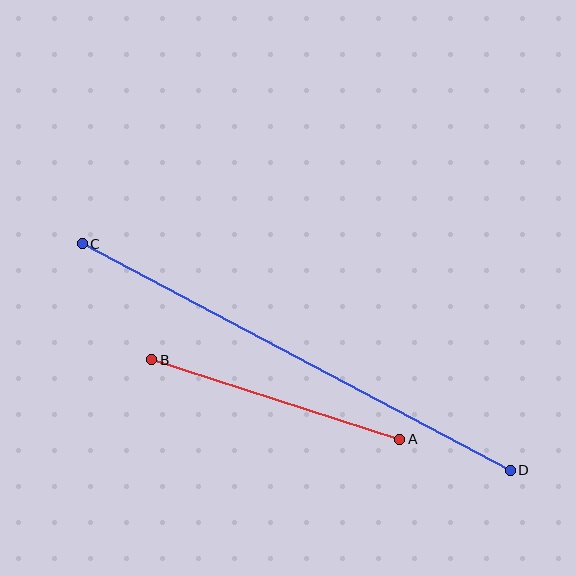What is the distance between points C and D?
The distance is approximately 484 pixels.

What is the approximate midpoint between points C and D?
The midpoint is at approximately (296, 357) pixels.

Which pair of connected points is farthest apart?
Points C and D are farthest apart.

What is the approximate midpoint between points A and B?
The midpoint is at approximately (276, 399) pixels.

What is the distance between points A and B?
The distance is approximately 261 pixels.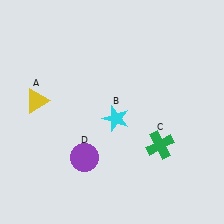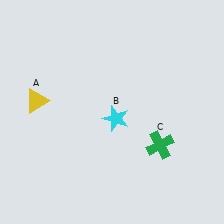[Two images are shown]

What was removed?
The purple circle (D) was removed in Image 2.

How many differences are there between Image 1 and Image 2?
There is 1 difference between the two images.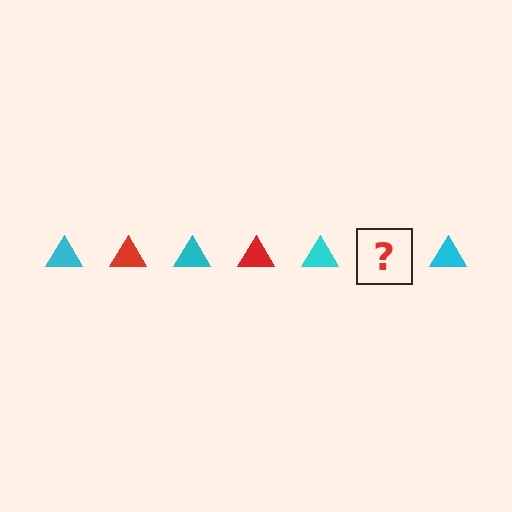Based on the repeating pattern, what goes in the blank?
The blank should be a red triangle.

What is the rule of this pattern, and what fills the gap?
The rule is that the pattern cycles through cyan, red triangles. The gap should be filled with a red triangle.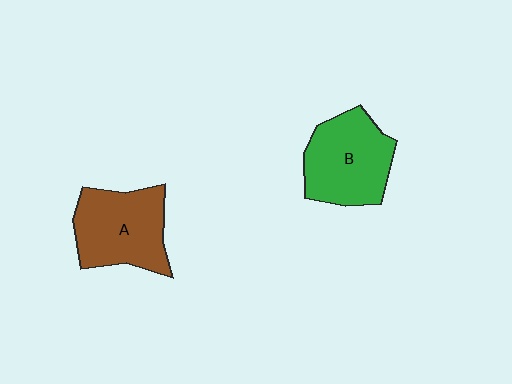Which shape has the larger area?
Shape A (brown).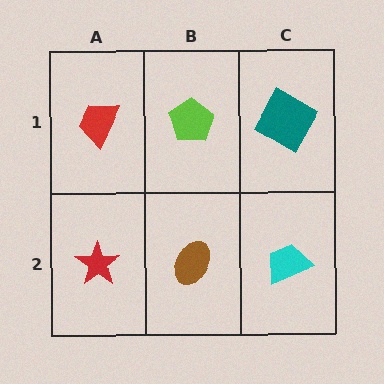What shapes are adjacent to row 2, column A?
A red trapezoid (row 1, column A), a brown ellipse (row 2, column B).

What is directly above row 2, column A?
A red trapezoid.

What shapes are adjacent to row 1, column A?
A red star (row 2, column A), a lime pentagon (row 1, column B).